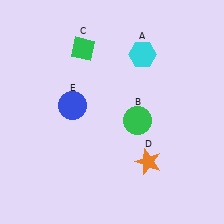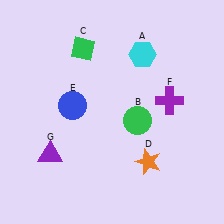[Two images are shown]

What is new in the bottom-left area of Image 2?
A purple triangle (G) was added in the bottom-left area of Image 2.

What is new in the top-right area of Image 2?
A purple cross (F) was added in the top-right area of Image 2.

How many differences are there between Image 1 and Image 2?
There are 2 differences between the two images.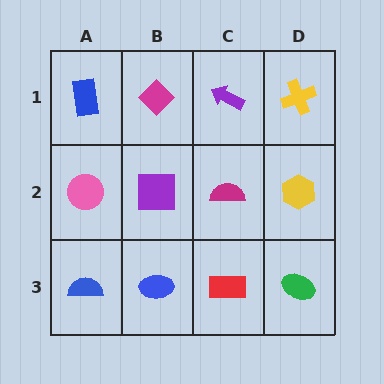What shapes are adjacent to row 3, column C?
A magenta semicircle (row 2, column C), a blue ellipse (row 3, column B), a green ellipse (row 3, column D).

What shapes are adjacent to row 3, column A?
A pink circle (row 2, column A), a blue ellipse (row 3, column B).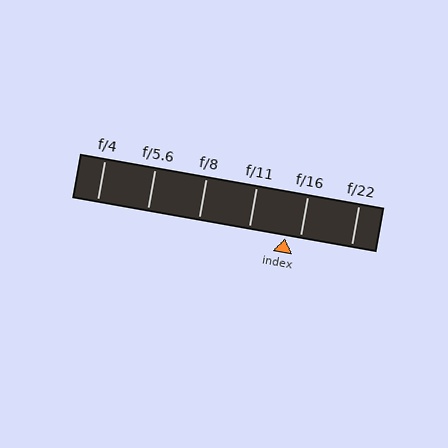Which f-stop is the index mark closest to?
The index mark is closest to f/16.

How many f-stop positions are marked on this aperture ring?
There are 6 f-stop positions marked.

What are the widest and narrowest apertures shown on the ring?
The widest aperture shown is f/4 and the narrowest is f/22.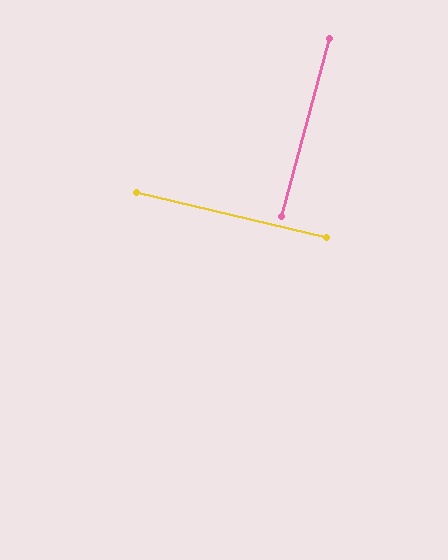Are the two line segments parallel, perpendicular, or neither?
Perpendicular — they meet at approximately 88°.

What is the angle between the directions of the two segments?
Approximately 88 degrees.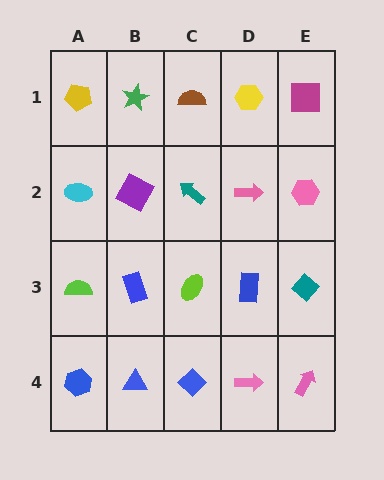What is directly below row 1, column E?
A pink hexagon.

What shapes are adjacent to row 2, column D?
A yellow hexagon (row 1, column D), a blue rectangle (row 3, column D), a teal arrow (row 2, column C), a pink hexagon (row 2, column E).